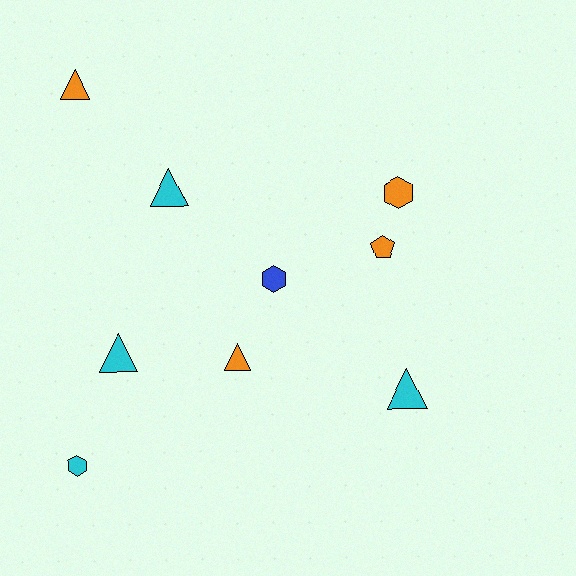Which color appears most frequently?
Cyan, with 4 objects.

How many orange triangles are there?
There are 2 orange triangles.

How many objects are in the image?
There are 9 objects.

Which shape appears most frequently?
Triangle, with 5 objects.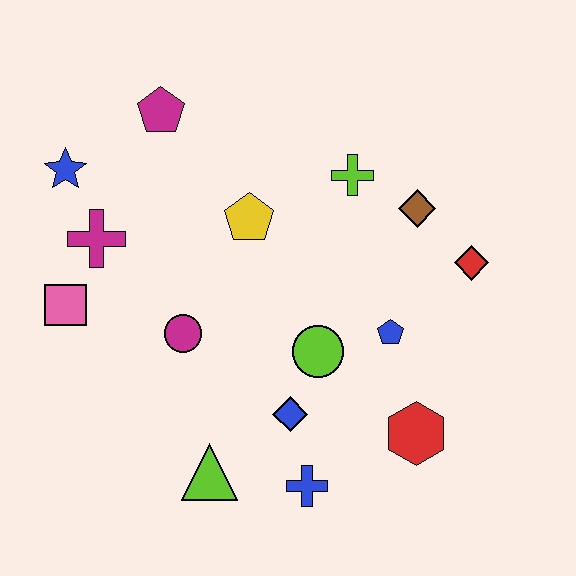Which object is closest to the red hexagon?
The blue pentagon is closest to the red hexagon.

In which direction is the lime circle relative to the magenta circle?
The lime circle is to the right of the magenta circle.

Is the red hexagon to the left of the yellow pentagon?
No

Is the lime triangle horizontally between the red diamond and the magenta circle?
Yes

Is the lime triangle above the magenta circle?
No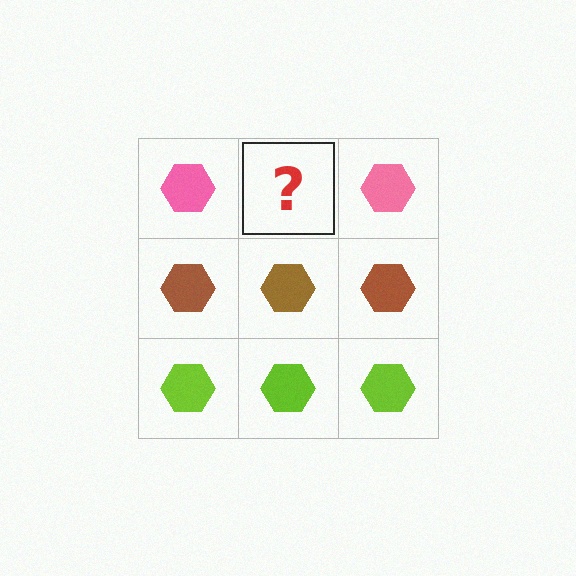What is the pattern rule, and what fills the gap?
The rule is that each row has a consistent color. The gap should be filled with a pink hexagon.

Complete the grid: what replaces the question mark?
The question mark should be replaced with a pink hexagon.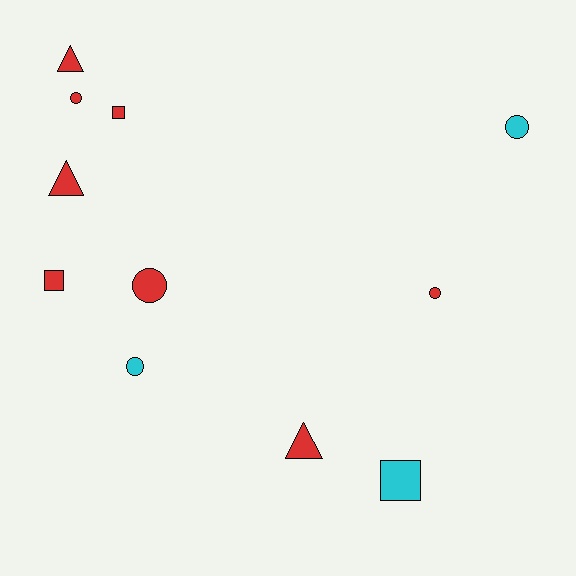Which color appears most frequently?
Red, with 8 objects.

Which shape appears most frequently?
Circle, with 5 objects.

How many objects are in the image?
There are 11 objects.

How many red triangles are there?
There are 3 red triangles.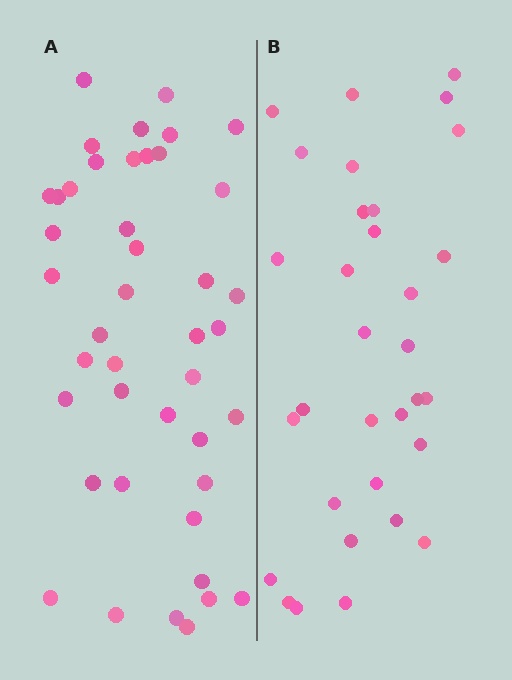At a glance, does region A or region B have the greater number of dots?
Region A (the left region) has more dots.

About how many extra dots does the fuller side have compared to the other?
Region A has roughly 12 or so more dots than region B.